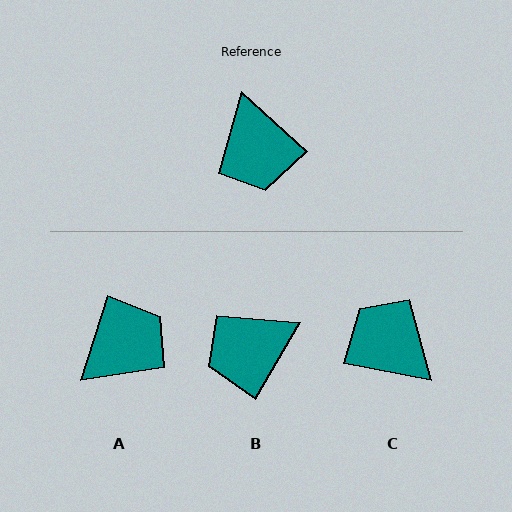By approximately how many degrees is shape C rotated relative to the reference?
Approximately 149 degrees clockwise.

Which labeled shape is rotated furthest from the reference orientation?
C, about 149 degrees away.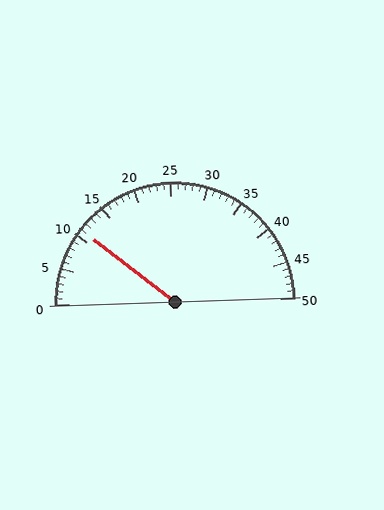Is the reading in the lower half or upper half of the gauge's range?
The reading is in the lower half of the range (0 to 50).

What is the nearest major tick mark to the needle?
The nearest major tick mark is 10.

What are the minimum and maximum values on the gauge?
The gauge ranges from 0 to 50.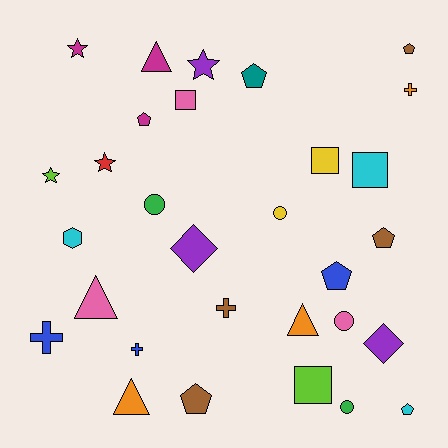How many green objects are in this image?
There are 2 green objects.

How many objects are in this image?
There are 30 objects.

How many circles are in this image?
There are 4 circles.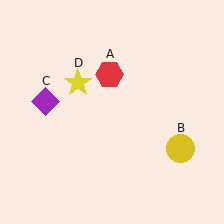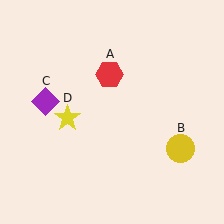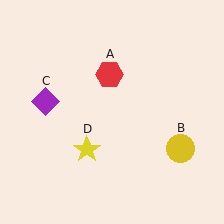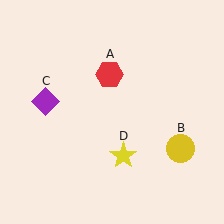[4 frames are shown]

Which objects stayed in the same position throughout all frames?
Red hexagon (object A) and yellow circle (object B) and purple diamond (object C) remained stationary.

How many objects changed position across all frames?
1 object changed position: yellow star (object D).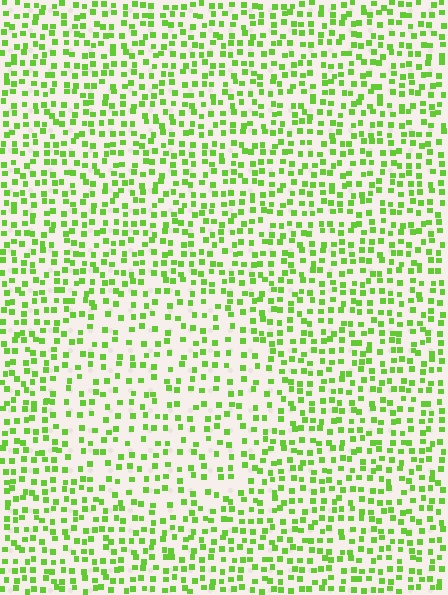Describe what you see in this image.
The image contains small lime elements arranged at two different densities. A circle-shaped region is visible where the elements are less densely packed than the surrounding area.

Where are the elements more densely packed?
The elements are more densely packed outside the circle boundary.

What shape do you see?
I see a circle.